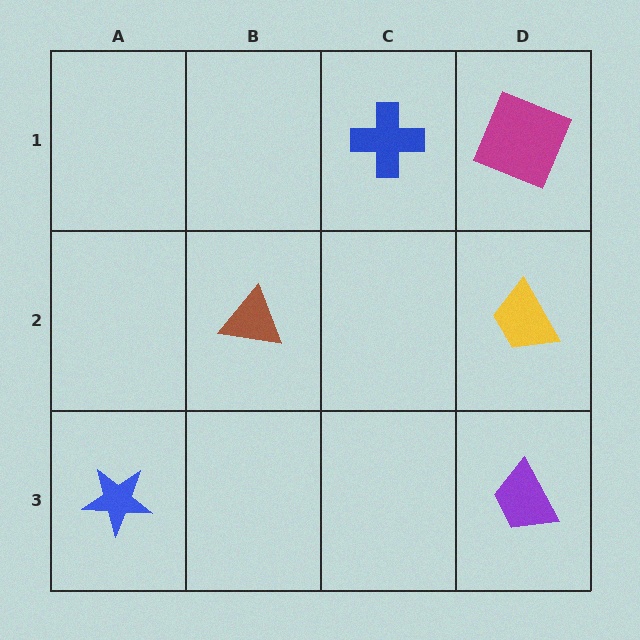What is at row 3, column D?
A purple trapezoid.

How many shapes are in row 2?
2 shapes.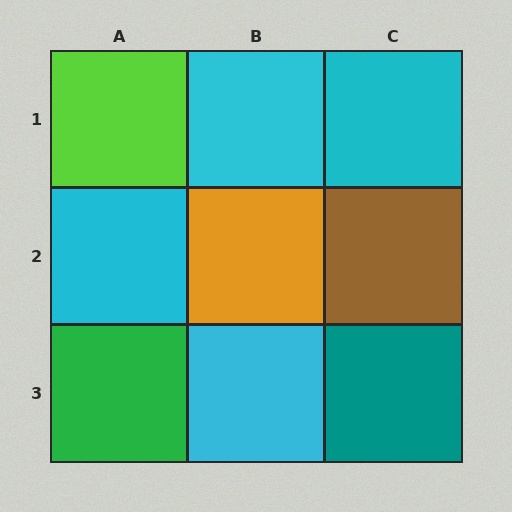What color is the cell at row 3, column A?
Green.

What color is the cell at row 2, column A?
Cyan.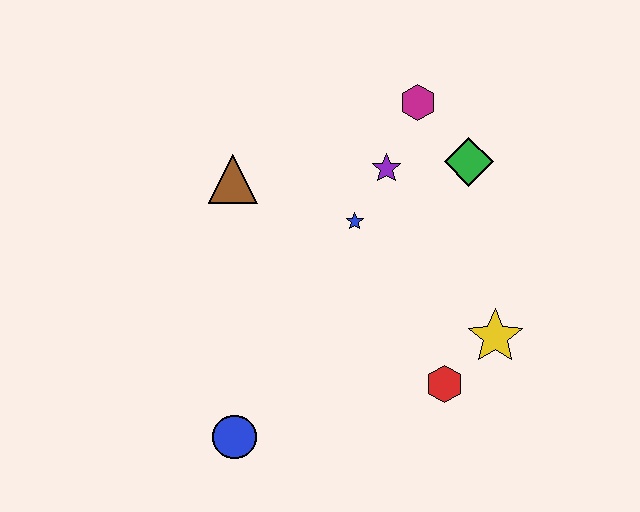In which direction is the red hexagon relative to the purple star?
The red hexagon is below the purple star.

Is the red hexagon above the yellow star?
No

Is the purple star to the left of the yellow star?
Yes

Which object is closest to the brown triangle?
The blue star is closest to the brown triangle.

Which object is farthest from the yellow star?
The brown triangle is farthest from the yellow star.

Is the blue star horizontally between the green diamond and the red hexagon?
No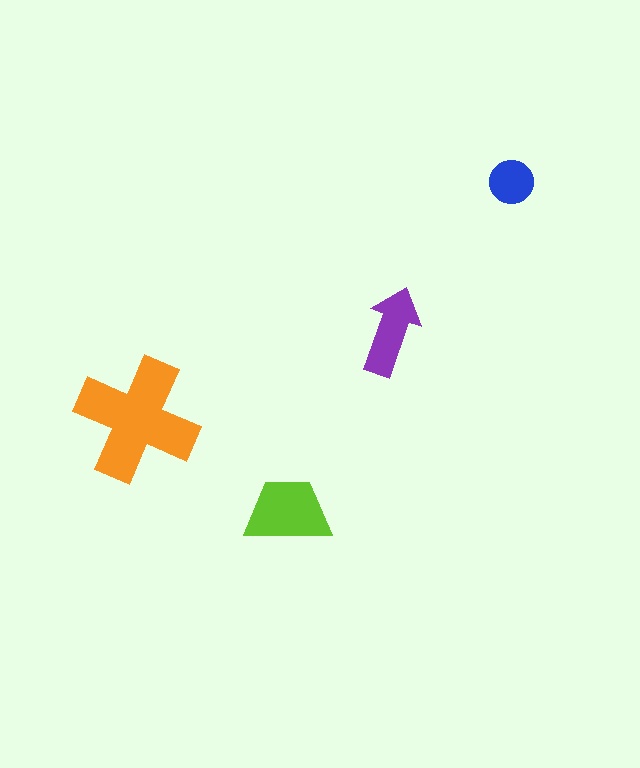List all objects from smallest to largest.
The blue circle, the purple arrow, the lime trapezoid, the orange cross.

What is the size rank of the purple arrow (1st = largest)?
3rd.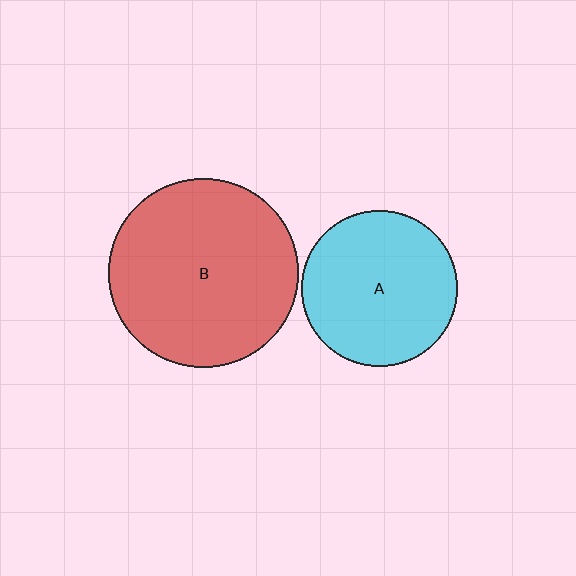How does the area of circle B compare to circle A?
Approximately 1.5 times.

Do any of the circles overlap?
No, none of the circles overlap.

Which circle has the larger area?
Circle B (red).